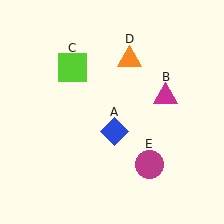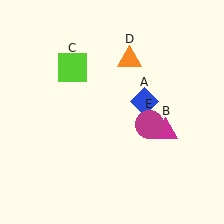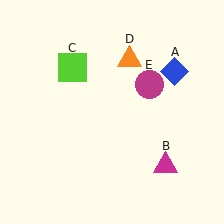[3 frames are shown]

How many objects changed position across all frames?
3 objects changed position: blue diamond (object A), magenta triangle (object B), magenta circle (object E).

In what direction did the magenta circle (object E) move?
The magenta circle (object E) moved up.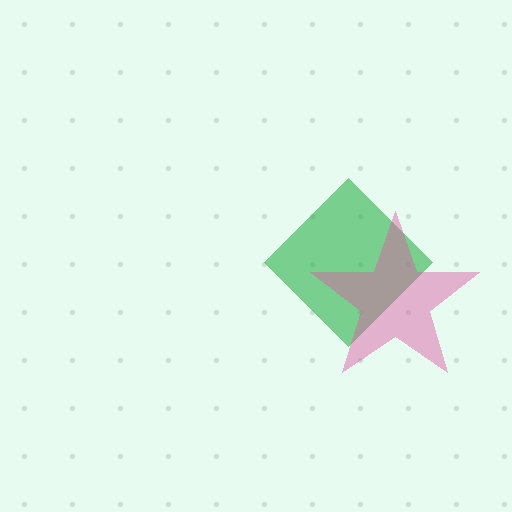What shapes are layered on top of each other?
The layered shapes are: a green diamond, a pink star.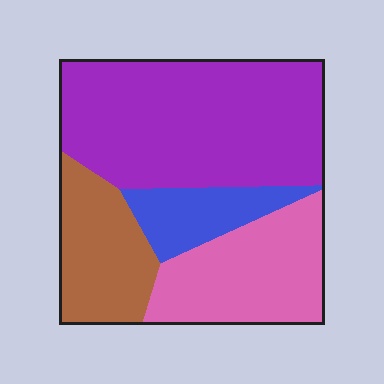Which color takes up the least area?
Blue, at roughly 10%.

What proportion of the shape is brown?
Brown takes up about one sixth (1/6) of the shape.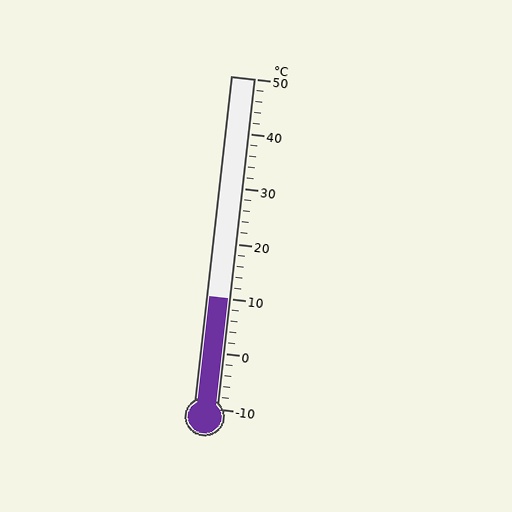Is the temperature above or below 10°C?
The temperature is at 10°C.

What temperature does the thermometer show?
The thermometer shows approximately 10°C.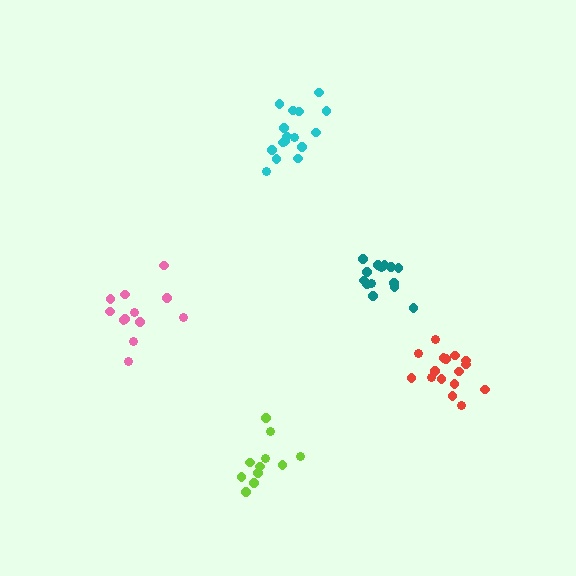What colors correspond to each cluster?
The clusters are colored: red, lime, pink, teal, cyan.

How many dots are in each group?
Group 1: 16 dots, Group 2: 11 dots, Group 3: 12 dots, Group 4: 14 dots, Group 5: 16 dots (69 total).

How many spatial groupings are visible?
There are 5 spatial groupings.